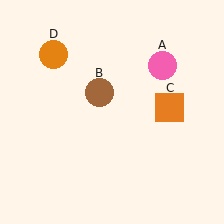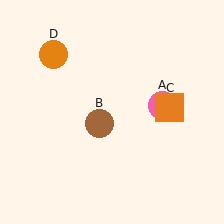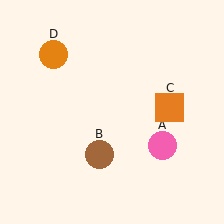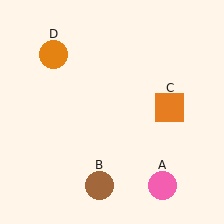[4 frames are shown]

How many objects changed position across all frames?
2 objects changed position: pink circle (object A), brown circle (object B).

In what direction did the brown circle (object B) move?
The brown circle (object B) moved down.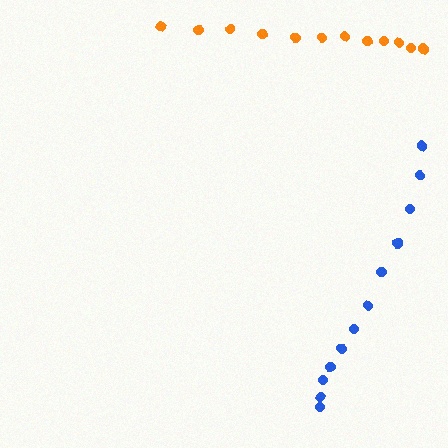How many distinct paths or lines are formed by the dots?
There are 2 distinct paths.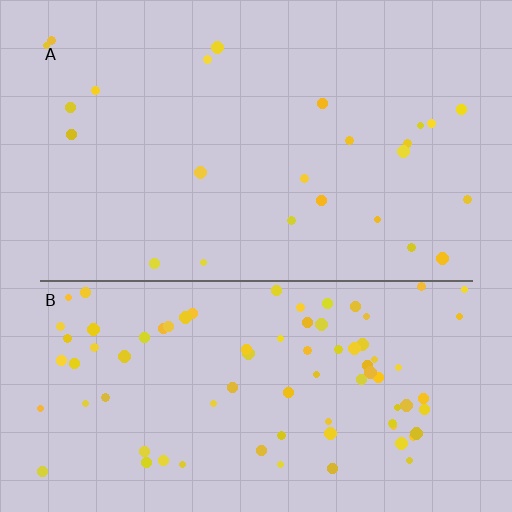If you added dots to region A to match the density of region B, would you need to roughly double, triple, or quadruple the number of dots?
Approximately triple.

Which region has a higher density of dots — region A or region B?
B (the bottom).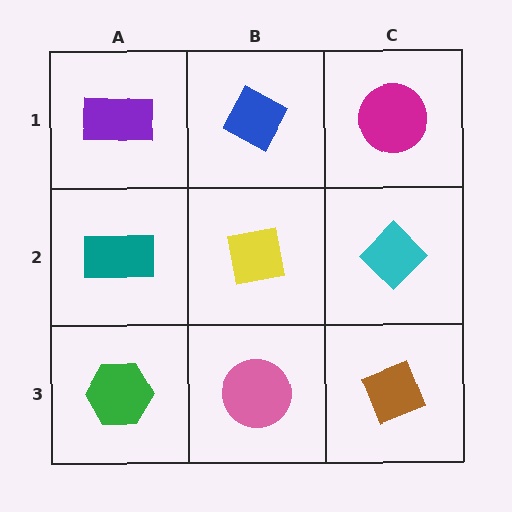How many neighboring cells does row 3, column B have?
3.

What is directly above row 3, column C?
A cyan diamond.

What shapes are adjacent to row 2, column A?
A purple rectangle (row 1, column A), a green hexagon (row 3, column A), a yellow square (row 2, column B).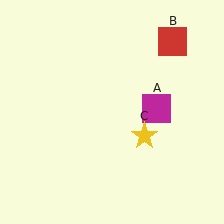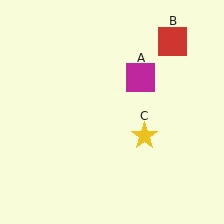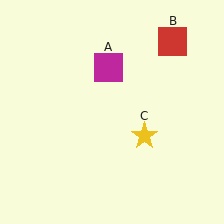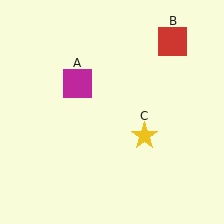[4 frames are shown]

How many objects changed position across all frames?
1 object changed position: magenta square (object A).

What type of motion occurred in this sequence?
The magenta square (object A) rotated counterclockwise around the center of the scene.